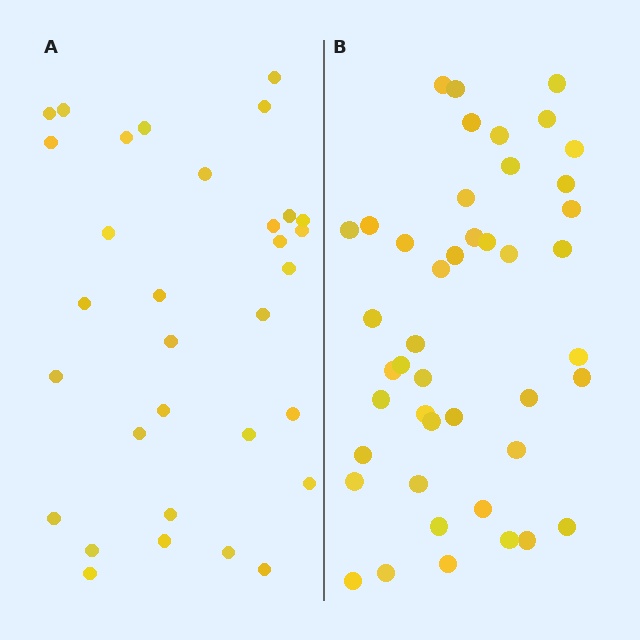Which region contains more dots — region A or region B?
Region B (the right region) has more dots.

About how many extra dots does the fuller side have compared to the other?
Region B has roughly 12 or so more dots than region A.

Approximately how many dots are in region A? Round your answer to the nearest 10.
About 30 dots. (The exact count is 32, which rounds to 30.)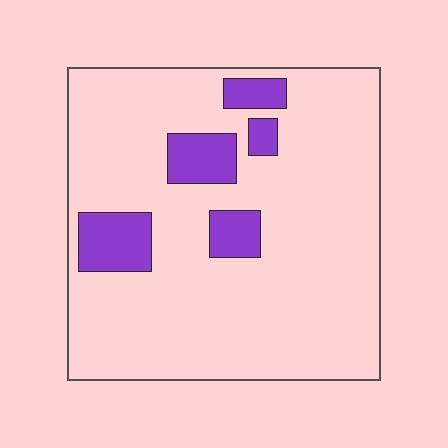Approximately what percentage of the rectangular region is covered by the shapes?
Approximately 15%.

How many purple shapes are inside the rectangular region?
5.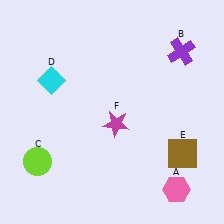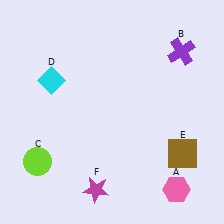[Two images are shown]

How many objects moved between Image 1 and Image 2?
1 object moved between the two images.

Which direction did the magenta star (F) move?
The magenta star (F) moved down.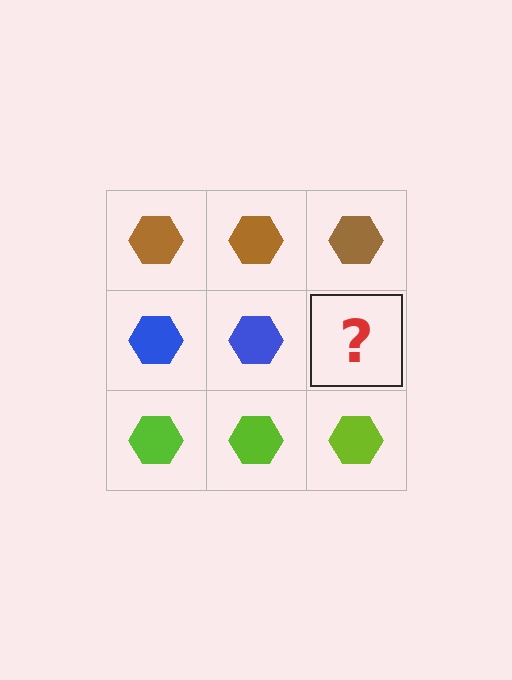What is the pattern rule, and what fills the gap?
The rule is that each row has a consistent color. The gap should be filled with a blue hexagon.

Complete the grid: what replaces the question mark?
The question mark should be replaced with a blue hexagon.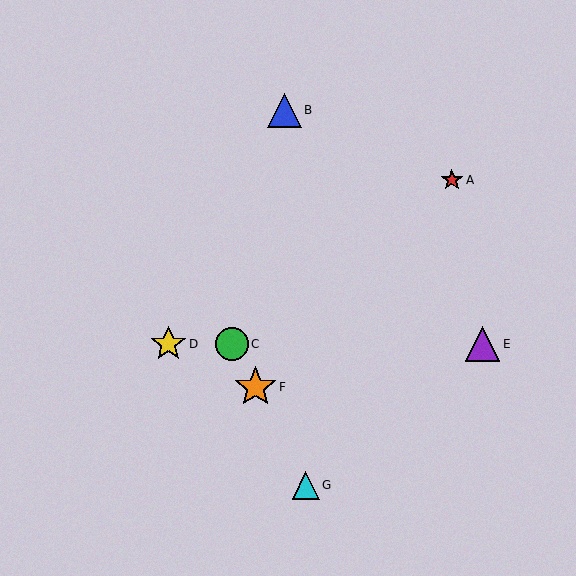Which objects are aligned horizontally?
Objects C, D, E are aligned horizontally.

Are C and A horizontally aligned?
No, C is at y≈344 and A is at y≈180.